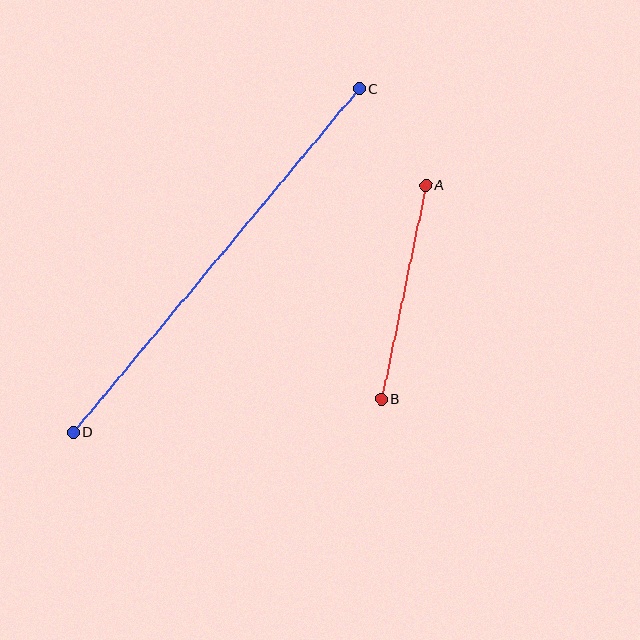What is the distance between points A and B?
The distance is approximately 219 pixels.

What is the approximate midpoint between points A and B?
The midpoint is at approximately (403, 292) pixels.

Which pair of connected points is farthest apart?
Points C and D are farthest apart.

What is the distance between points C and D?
The distance is approximately 447 pixels.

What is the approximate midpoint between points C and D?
The midpoint is at approximately (216, 260) pixels.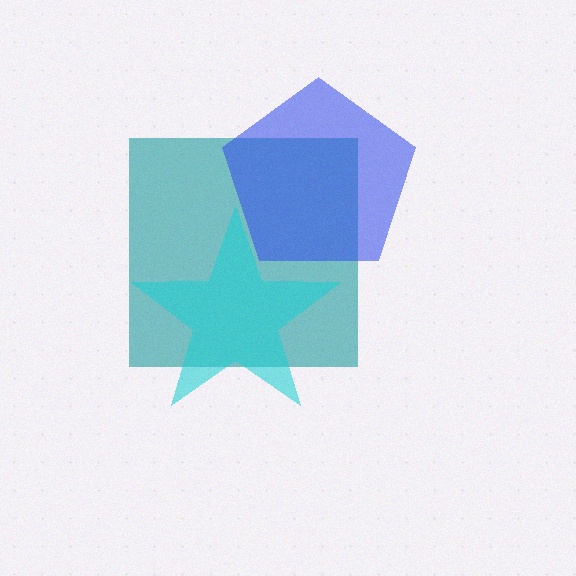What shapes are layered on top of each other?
The layered shapes are: a teal square, a cyan star, a blue pentagon.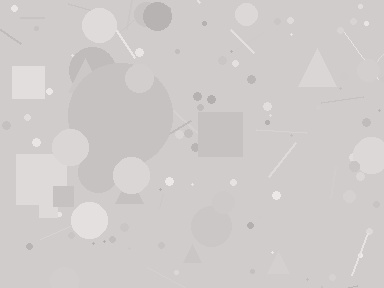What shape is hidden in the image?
A circle is hidden in the image.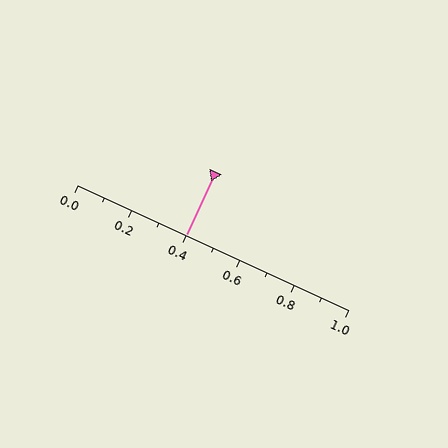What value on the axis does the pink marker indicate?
The marker indicates approximately 0.4.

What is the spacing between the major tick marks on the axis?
The major ticks are spaced 0.2 apart.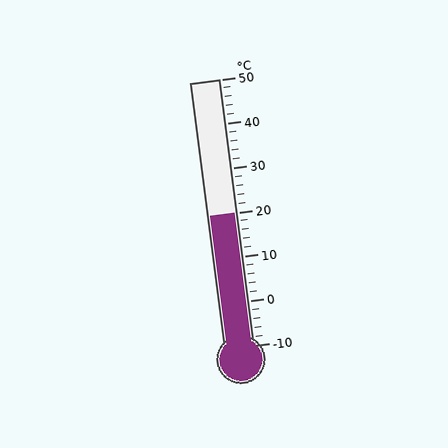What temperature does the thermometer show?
The thermometer shows approximately 20°C.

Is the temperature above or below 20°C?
The temperature is at 20°C.